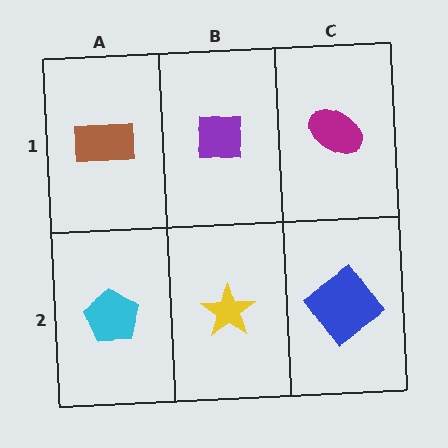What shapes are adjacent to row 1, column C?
A blue diamond (row 2, column C), a purple square (row 1, column B).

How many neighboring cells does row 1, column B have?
3.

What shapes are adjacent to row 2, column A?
A brown rectangle (row 1, column A), a yellow star (row 2, column B).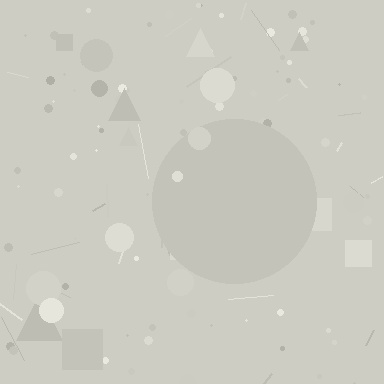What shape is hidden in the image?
A circle is hidden in the image.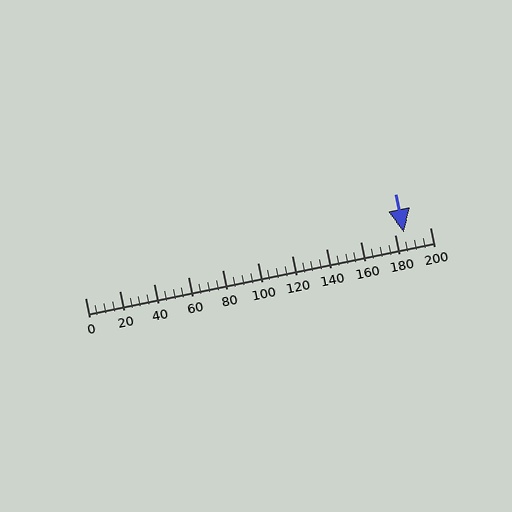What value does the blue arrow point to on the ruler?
The blue arrow points to approximately 185.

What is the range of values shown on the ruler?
The ruler shows values from 0 to 200.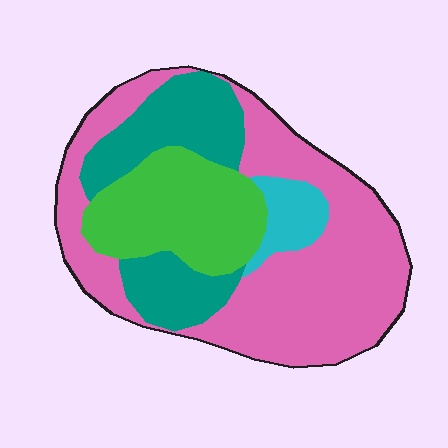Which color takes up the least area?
Cyan, at roughly 5%.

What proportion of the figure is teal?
Teal takes up less than a quarter of the figure.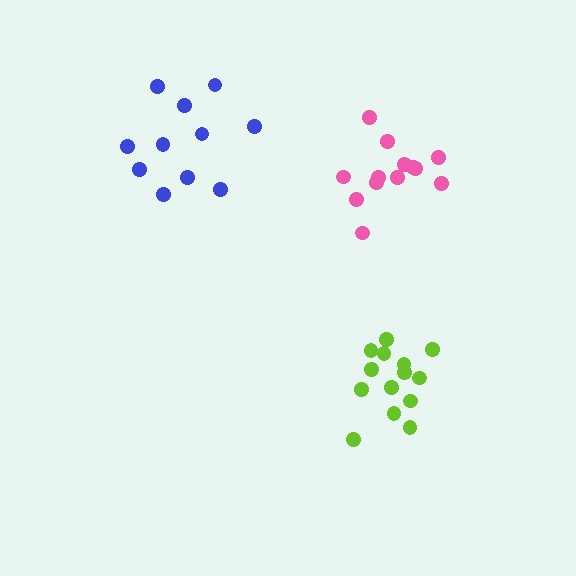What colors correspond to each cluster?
The clusters are colored: blue, pink, lime.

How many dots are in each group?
Group 1: 11 dots, Group 2: 13 dots, Group 3: 14 dots (38 total).